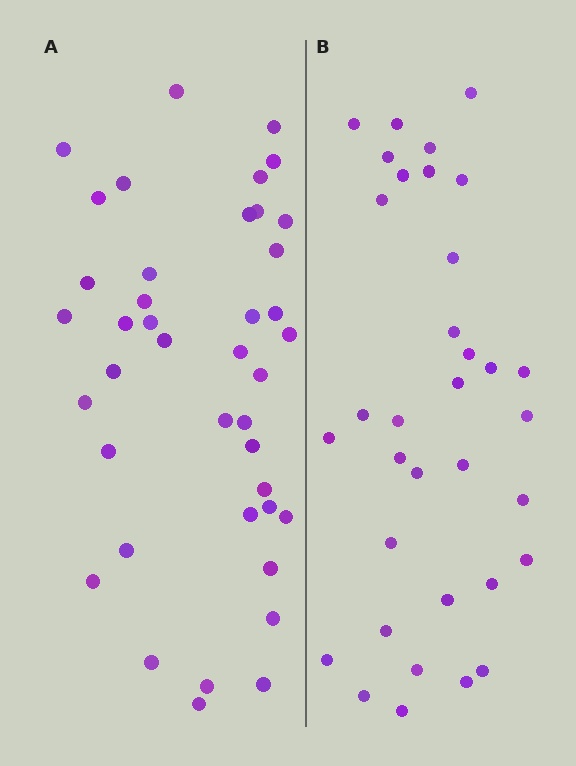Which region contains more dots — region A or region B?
Region A (the left region) has more dots.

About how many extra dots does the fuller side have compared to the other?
Region A has roughly 8 or so more dots than region B.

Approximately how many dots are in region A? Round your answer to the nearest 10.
About 40 dots. (The exact count is 41, which rounds to 40.)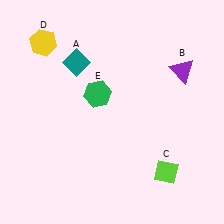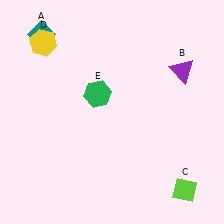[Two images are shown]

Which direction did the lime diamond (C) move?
The lime diamond (C) moved right.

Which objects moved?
The objects that moved are: the teal diamond (A), the lime diamond (C).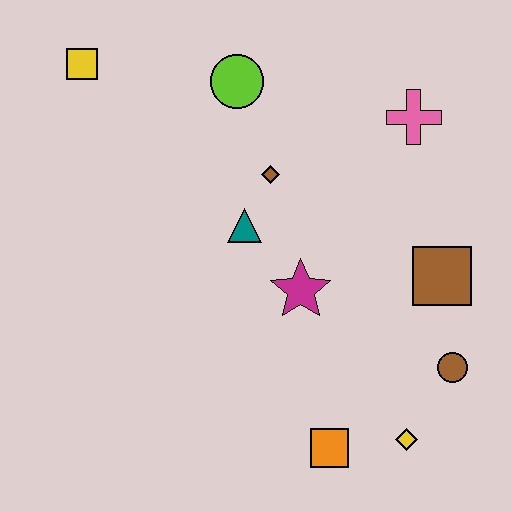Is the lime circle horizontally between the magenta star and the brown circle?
No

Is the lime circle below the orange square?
No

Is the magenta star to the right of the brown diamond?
Yes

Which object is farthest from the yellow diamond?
The yellow square is farthest from the yellow diamond.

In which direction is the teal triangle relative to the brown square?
The teal triangle is to the left of the brown square.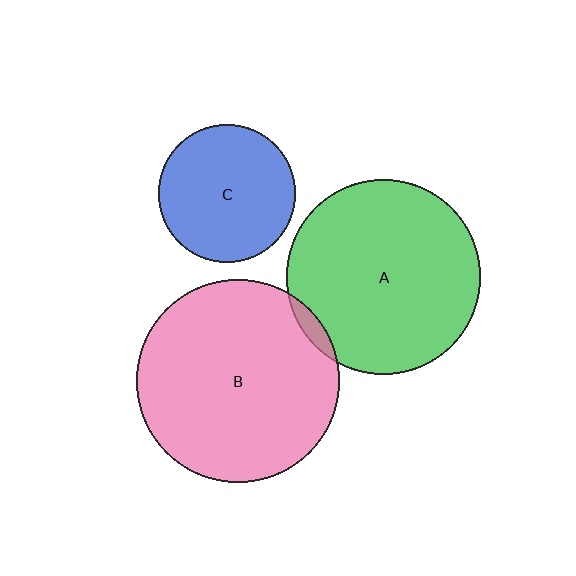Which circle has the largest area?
Circle B (pink).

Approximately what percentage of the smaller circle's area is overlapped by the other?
Approximately 5%.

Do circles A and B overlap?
Yes.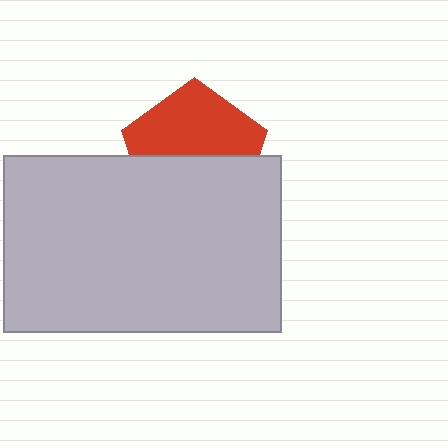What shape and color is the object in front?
The object in front is a light gray rectangle.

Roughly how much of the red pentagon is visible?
About half of it is visible (roughly 52%).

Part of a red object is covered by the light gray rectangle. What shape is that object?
It is a pentagon.